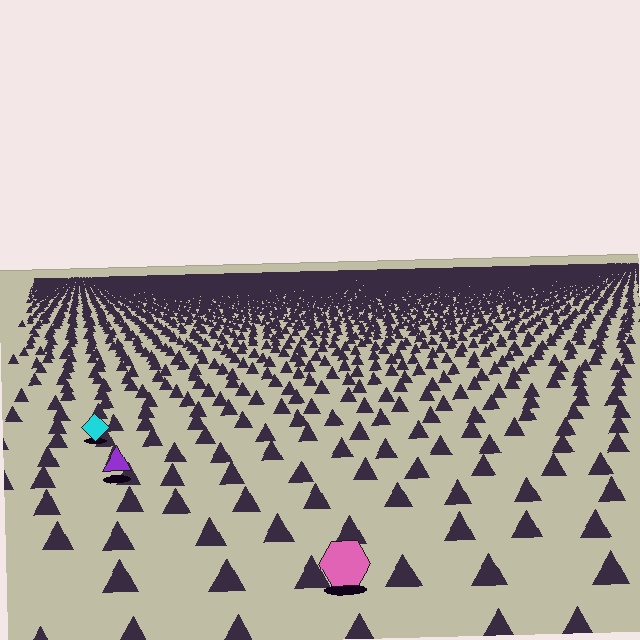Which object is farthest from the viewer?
The cyan diamond is farthest from the viewer. It appears smaller and the ground texture around it is denser.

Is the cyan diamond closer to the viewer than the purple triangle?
No. The purple triangle is closer — you can tell from the texture gradient: the ground texture is coarser near it.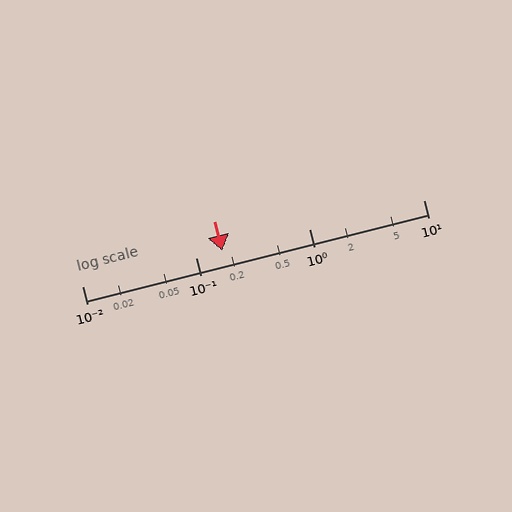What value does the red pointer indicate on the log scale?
The pointer indicates approximately 0.17.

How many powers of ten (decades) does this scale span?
The scale spans 3 decades, from 0.01 to 10.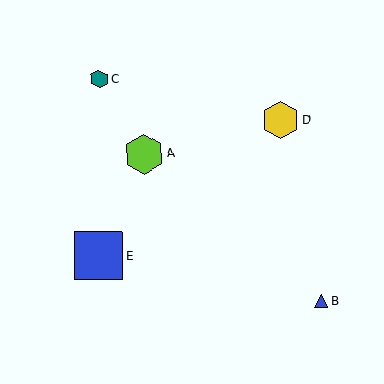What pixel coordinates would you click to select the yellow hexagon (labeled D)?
Click at (280, 120) to select the yellow hexagon D.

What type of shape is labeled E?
Shape E is a blue square.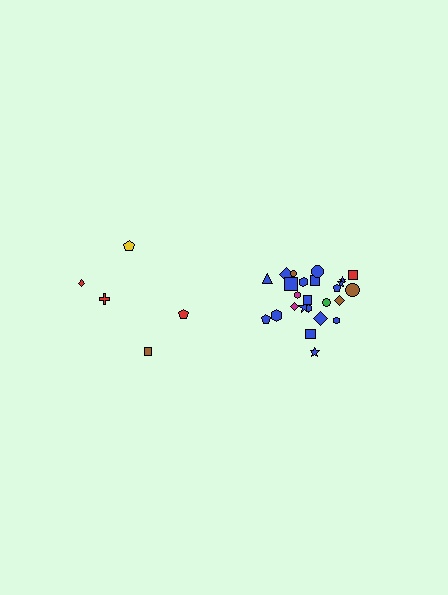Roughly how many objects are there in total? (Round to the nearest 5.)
Roughly 30 objects in total.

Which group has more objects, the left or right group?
The right group.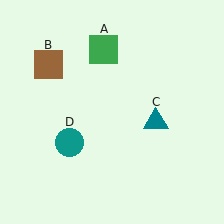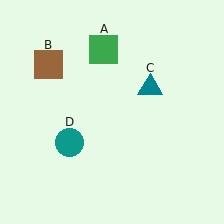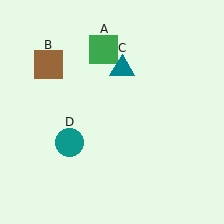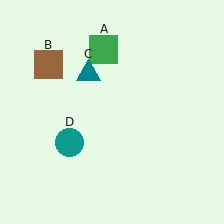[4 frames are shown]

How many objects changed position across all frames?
1 object changed position: teal triangle (object C).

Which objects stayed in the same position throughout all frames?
Green square (object A) and brown square (object B) and teal circle (object D) remained stationary.